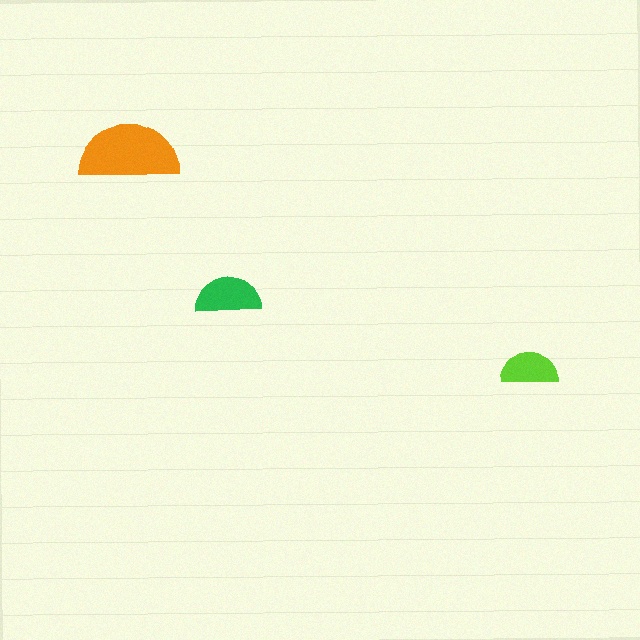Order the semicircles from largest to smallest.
the orange one, the green one, the lime one.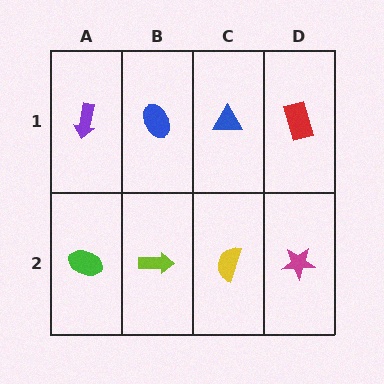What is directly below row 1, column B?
A lime arrow.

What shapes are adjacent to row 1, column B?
A lime arrow (row 2, column B), a purple arrow (row 1, column A), a blue triangle (row 1, column C).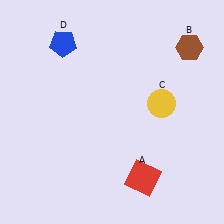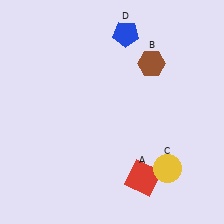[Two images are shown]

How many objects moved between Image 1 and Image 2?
3 objects moved between the two images.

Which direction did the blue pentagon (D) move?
The blue pentagon (D) moved right.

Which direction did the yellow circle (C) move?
The yellow circle (C) moved down.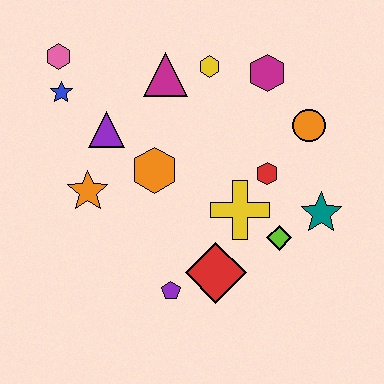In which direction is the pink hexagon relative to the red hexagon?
The pink hexagon is to the left of the red hexagon.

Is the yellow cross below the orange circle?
Yes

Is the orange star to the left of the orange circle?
Yes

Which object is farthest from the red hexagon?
The pink hexagon is farthest from the red hexagon.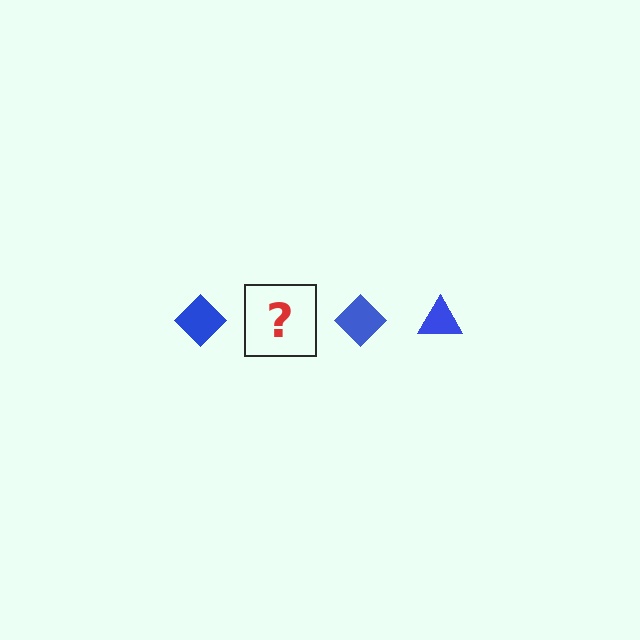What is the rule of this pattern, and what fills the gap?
The rule is that the pattern cycles through diamond, triangle shapes in blue. The gap should be filled with a blue triangle.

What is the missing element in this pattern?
The missing element is a blue triangle.